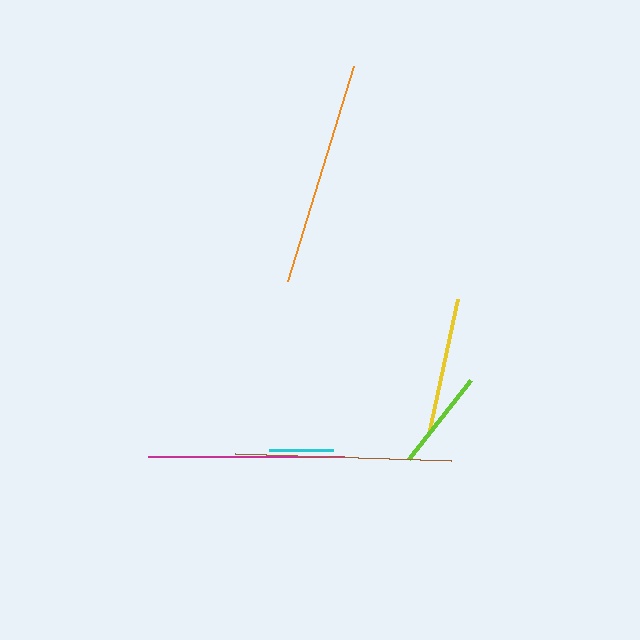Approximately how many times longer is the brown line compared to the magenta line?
The brown line is approximately 1.1 times the length of the magenta line.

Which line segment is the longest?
The orange line is the longest at approximately 225 pixels.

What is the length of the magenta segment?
The magenta segment is approximately 196 pixels long.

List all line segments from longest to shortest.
From longest to shortest: orange, brown, magenta, yellow, lime, cyan.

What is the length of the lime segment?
The lime segment is approximately 101 pixels long.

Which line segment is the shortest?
The cyan line is the shortest at approximately 65 pixels.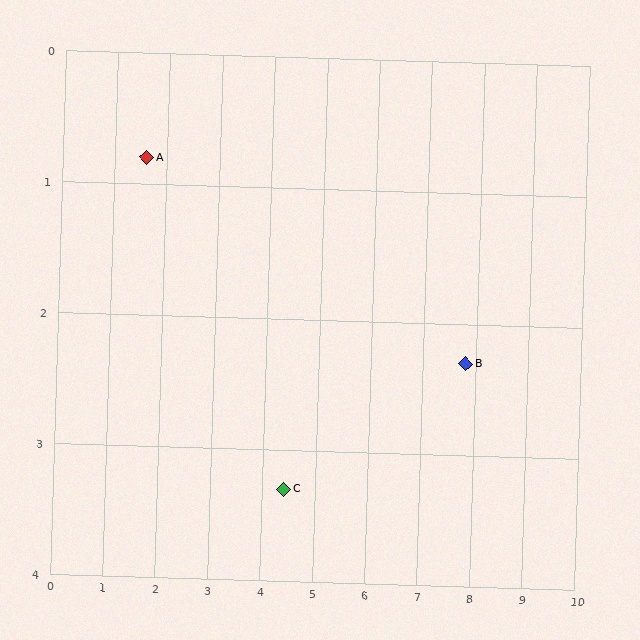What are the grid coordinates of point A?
Point A is at approximately (1.6, 0.8).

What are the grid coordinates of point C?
Point C is at approximately (4.4, 3.3).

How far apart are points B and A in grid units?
Points B and A are about 6.4 grid units apart.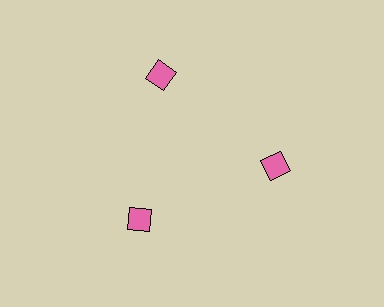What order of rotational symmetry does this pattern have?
This pattern has 3-fold rotational symmetry.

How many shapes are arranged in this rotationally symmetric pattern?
There are 3 shapes, arranged in 3 groups of 1.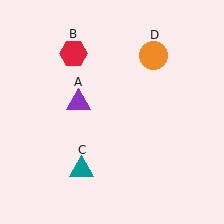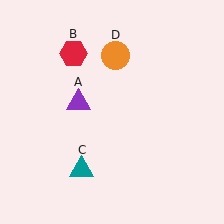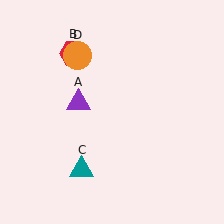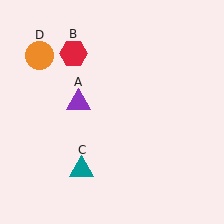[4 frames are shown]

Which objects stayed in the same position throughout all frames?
Purple triangle (object A) and red hexagon (object B) and teal triangle (object C) remained stationary.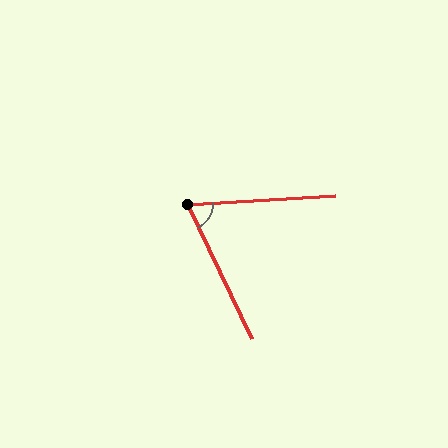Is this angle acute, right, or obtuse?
It is acute.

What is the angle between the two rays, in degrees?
Approximately 68 degrees.